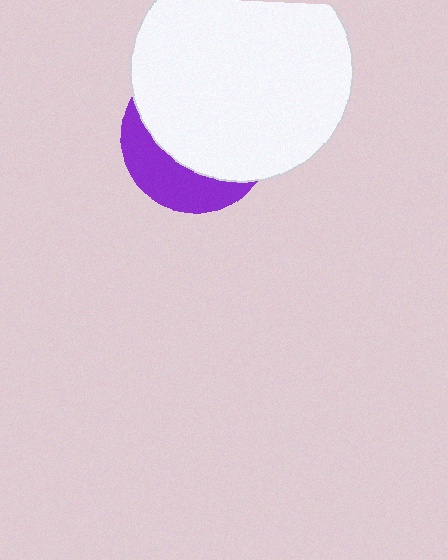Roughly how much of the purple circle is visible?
A small part of it is visible (roughly 32%).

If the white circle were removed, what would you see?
You would see the complete purple circle.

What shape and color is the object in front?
The object in front is a white circle.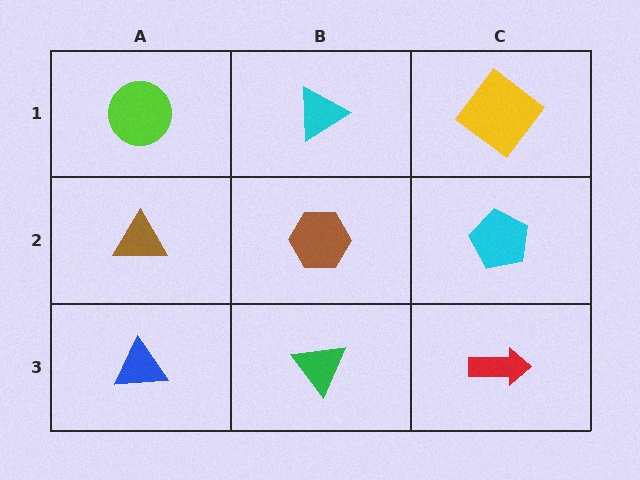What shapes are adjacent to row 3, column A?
A brown triangle (row 2, column A), a green triangle (row 3, column B).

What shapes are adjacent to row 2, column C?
A yellow diamond (row 1, column C), a red arrow (row 3, column C), a brown hexagon (row 2, column B).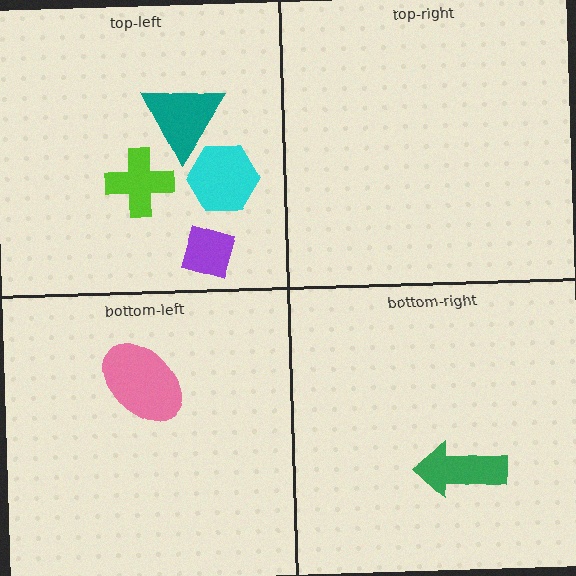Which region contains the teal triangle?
The top-left region.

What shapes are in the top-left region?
The lime cross, the cyan hexagon, the teal triangle, the purple diamond.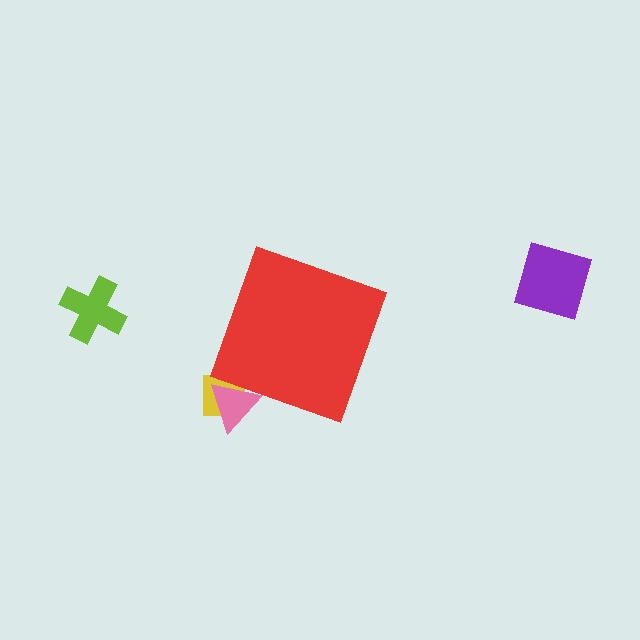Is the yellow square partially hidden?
Yes, the yellow square is partially hidden behind the red diamond.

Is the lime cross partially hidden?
No, the lime cross is fully visible.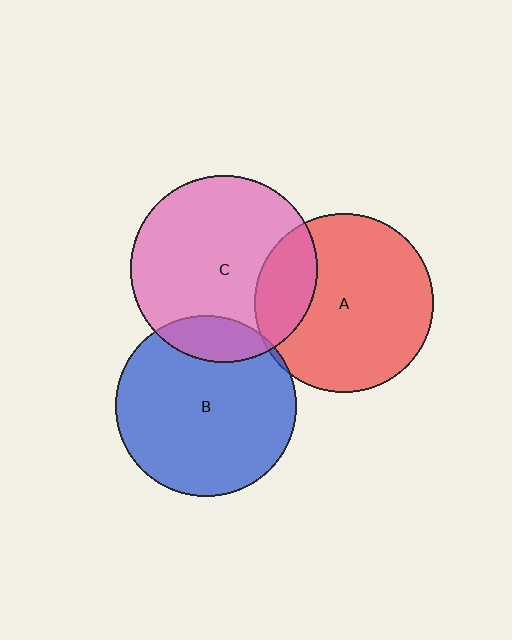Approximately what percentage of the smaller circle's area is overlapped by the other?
Approximately 5%.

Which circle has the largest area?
Circle C (pink).